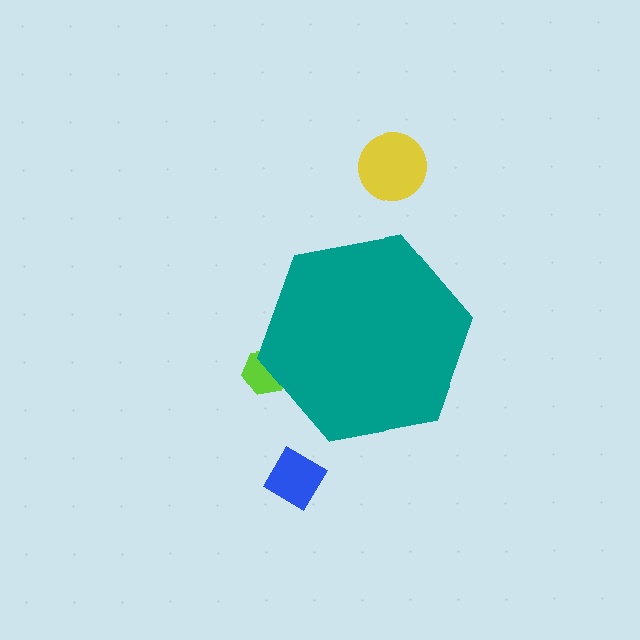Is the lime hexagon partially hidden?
Yes, the lime hexagon is partially hidden behind the teal hexagon.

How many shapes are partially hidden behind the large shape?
1 shape is partially hidden.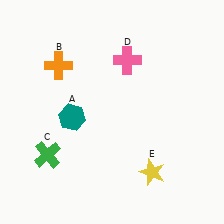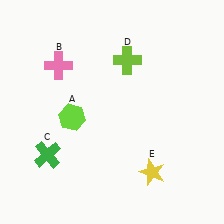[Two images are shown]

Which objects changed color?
A changed from teal to lime. B changed from orange to pink. D changed from pink to lime.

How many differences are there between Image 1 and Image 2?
There are 3 differences between the two images.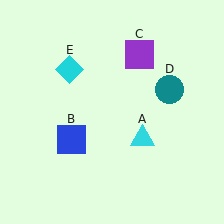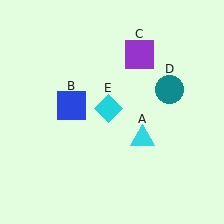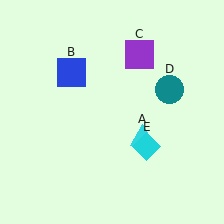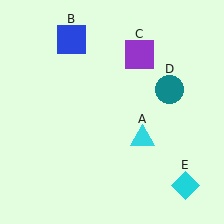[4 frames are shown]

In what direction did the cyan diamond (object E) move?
The cyan diamond (object E) moved down and to the right.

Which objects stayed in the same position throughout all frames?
Cyan triangle (object A) and purple square (object C) and teal circle (object D) remained stationary.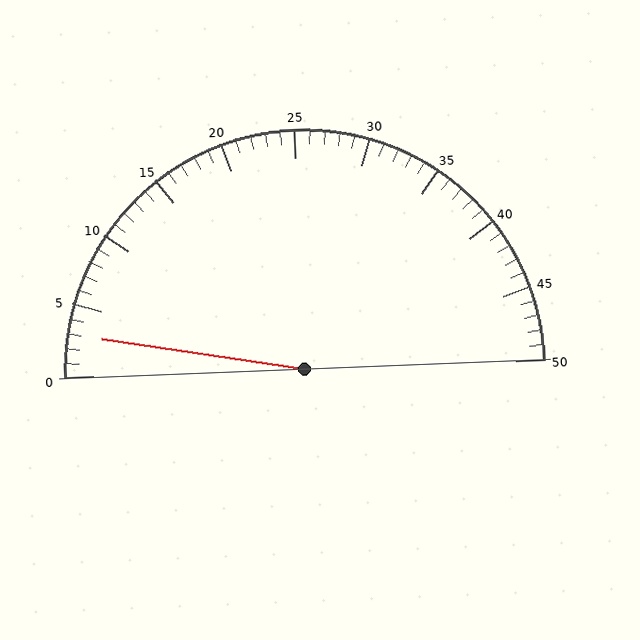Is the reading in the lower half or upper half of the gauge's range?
The reading is in the lower half of the range (0 to 50).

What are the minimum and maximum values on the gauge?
The gauge ranges from 0 to 50.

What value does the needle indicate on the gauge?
The needle indicates approximately 3.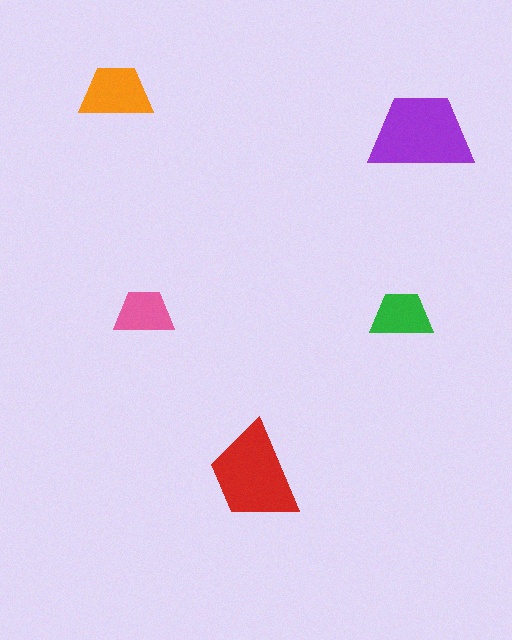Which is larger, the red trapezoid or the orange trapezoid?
The red one.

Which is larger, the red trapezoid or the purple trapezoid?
The purple one.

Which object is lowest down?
The red trapezoid is bottommost.